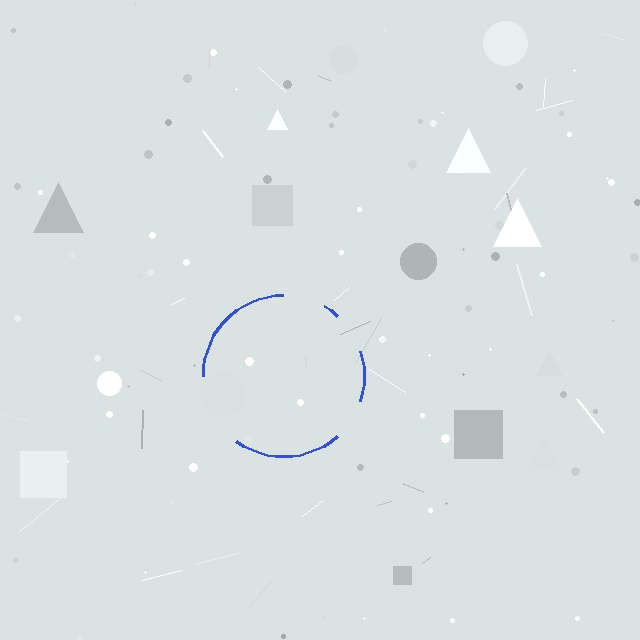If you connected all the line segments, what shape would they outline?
They would outline a circle.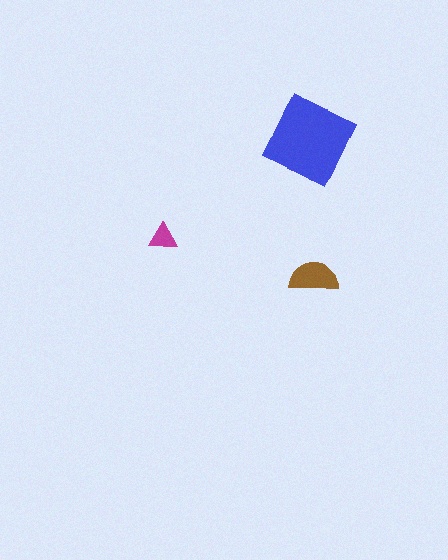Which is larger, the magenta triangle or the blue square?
The blue square.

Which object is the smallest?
The magenta triangle.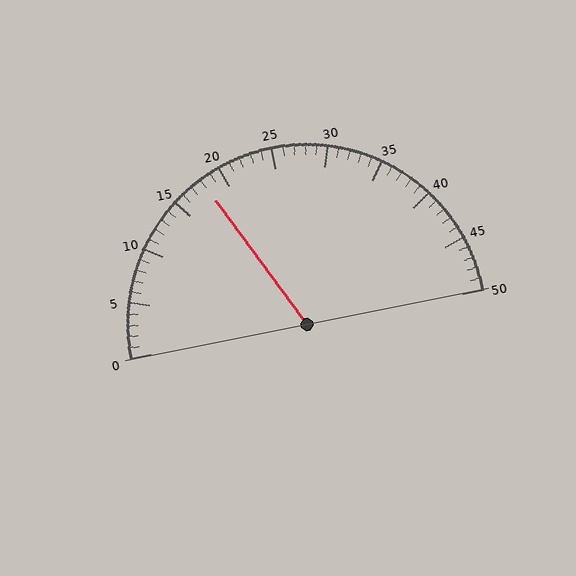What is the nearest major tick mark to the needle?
The nearest major tick mark is 20.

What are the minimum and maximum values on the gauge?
The gauge ranges from 0 to 50.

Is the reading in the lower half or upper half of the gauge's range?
The reading is in the lower half of the range (0 to 50).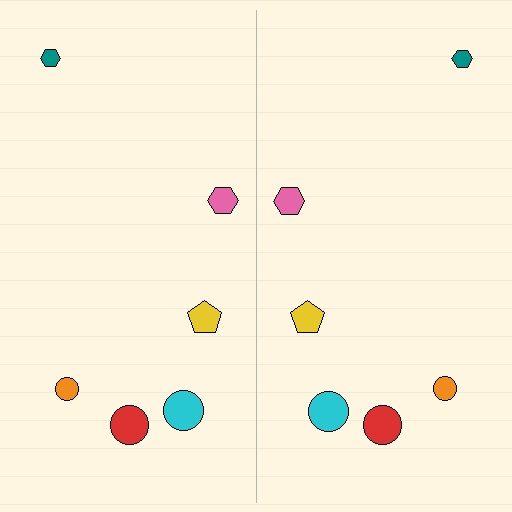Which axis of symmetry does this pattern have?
The pattern has a vertical axis of symmetry running through the center of the image.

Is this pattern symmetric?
Yes, this pattern has bilateral (reflection) symmetry.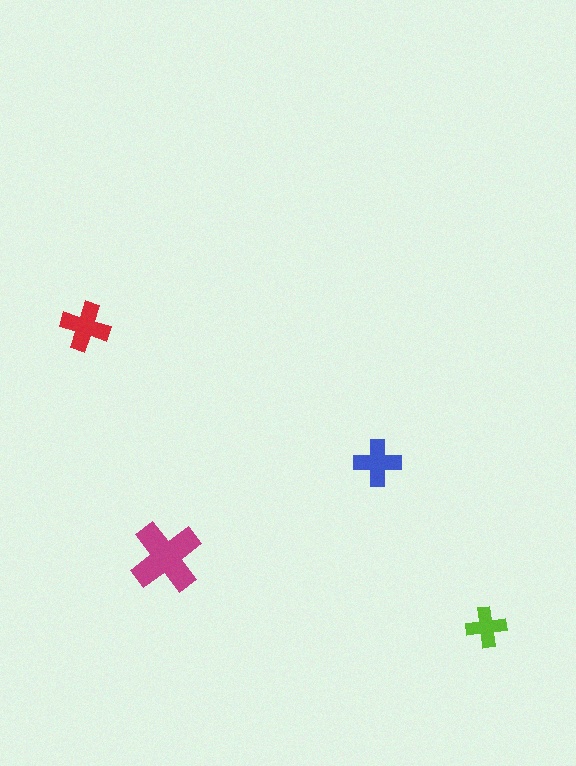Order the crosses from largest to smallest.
the magenta one, the red one, the blue one, the lime one.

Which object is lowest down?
The lime cross is bottommost.